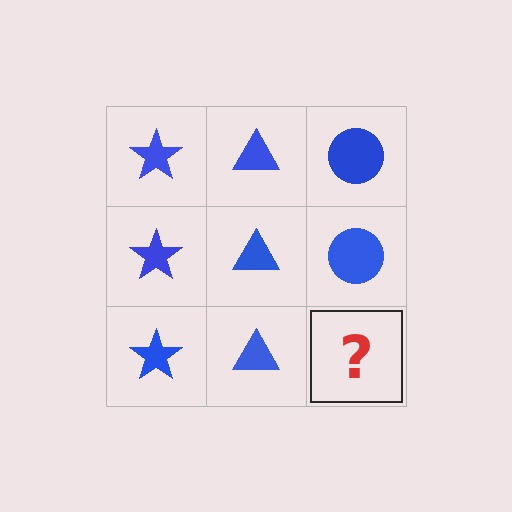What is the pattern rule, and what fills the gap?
The rule is that each column has a consistent shape. The gap should be filled with a blue circle.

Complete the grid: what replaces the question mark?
The question mark should be replaced with a blue circle.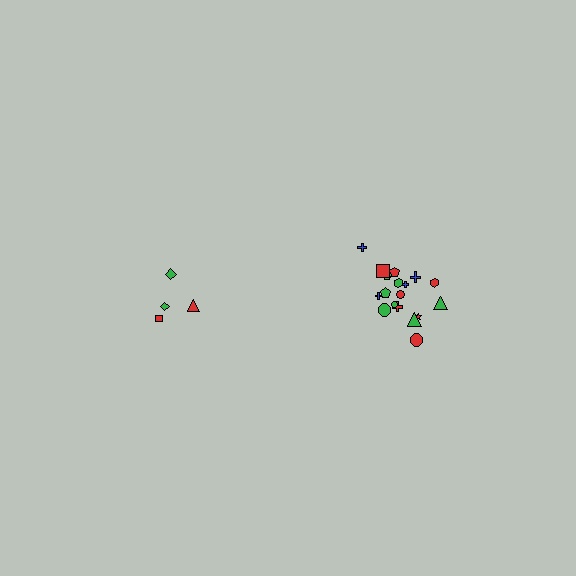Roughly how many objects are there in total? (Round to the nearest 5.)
Roughly 20 objects in total.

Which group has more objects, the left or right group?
The right group.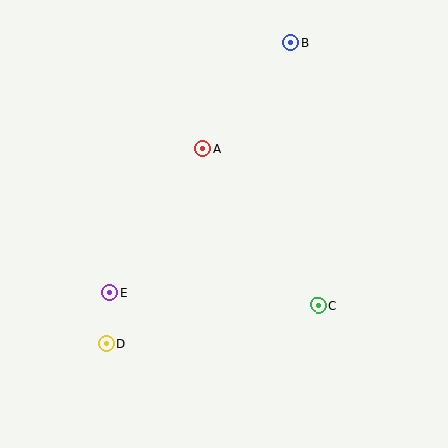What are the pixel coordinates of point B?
Point B is at (291, 43).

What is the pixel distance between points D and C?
The distance between D and C is 215 pixels.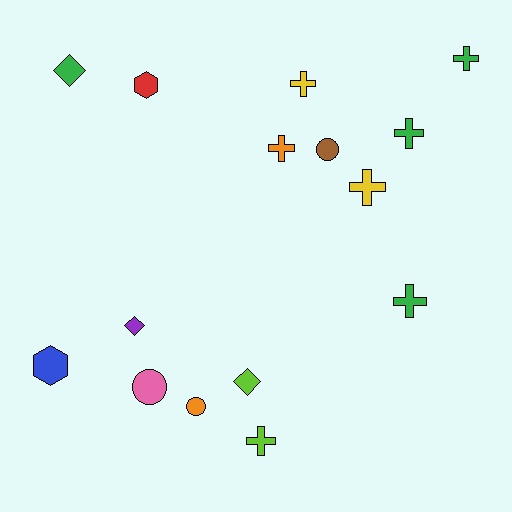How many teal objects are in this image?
There are no teal objects.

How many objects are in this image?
There are 15 objects.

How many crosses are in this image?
There are 7 crosses.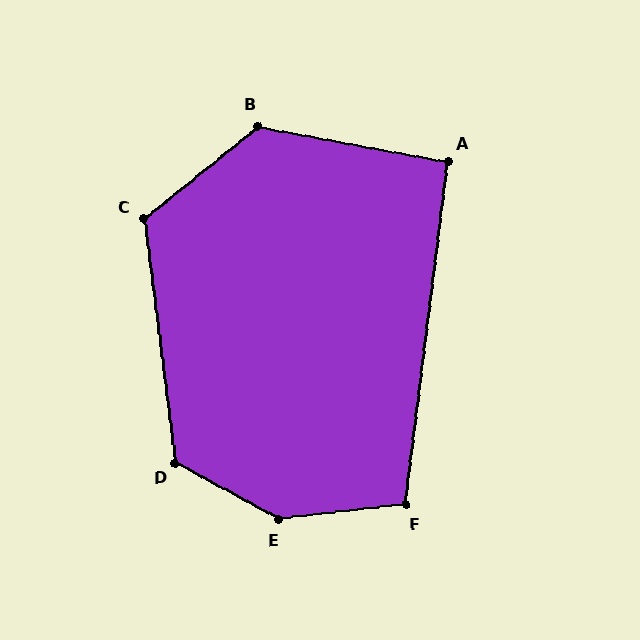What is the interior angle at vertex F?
Approximately 104 degrees (obtuse).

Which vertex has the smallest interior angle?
A, at approximately 94 degrees.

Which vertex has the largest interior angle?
E, at approximately 145 degrees.